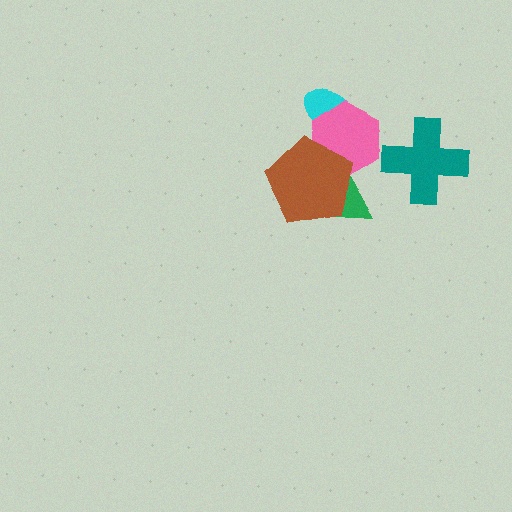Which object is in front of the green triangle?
The brown pentagon is in front of the green triangle.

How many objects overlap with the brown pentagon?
2 objects overlap with the brown pentagon.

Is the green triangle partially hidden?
Yes, it is partially covered by another shape.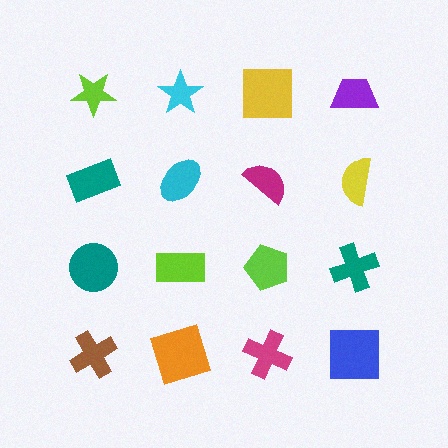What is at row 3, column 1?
A teal circle.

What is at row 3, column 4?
A teal cross.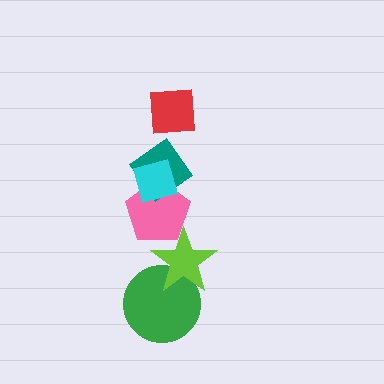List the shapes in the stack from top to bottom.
From top to bottom: the red square, the cyan diamond, the teal diamond, the pink pentagon, the lime star, the green circle.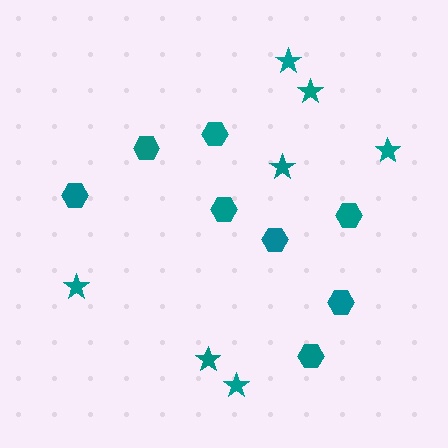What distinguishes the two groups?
There are 2 groups: one group of hexagons (8) and one group of stars (7).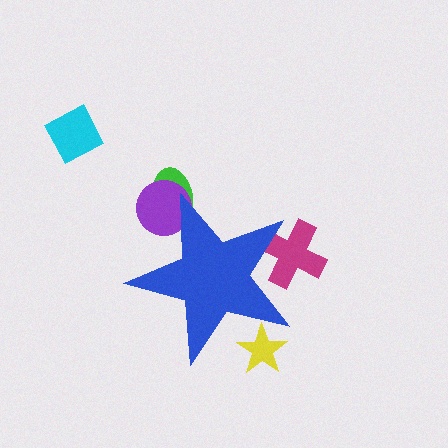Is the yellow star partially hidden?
Yes, the yellow star is partially hidden behind the blue star.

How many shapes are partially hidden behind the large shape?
4 shapes are partially hidden.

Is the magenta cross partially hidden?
Yes, the magenta cross is partially hidden behind the blue star.